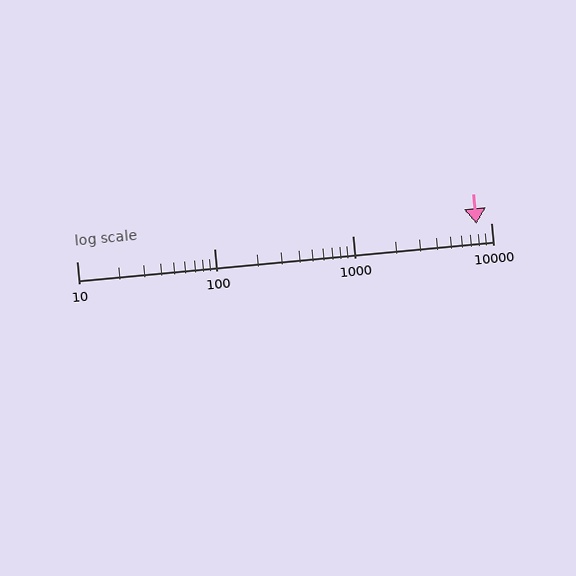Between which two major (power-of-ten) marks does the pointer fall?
The pointer is between 1000 and 10000.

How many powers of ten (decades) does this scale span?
The scale spans 3 decades, from 10 to 10000.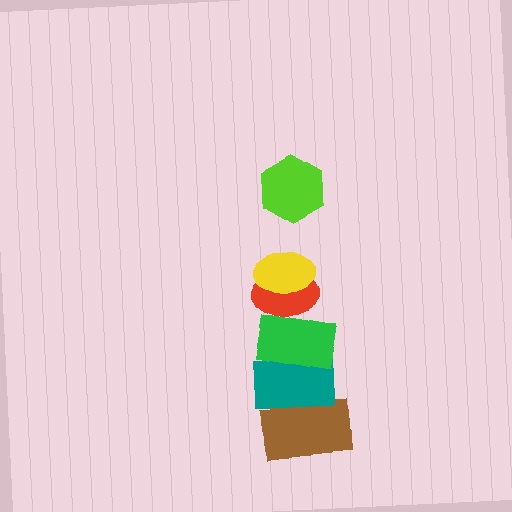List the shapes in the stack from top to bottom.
From top to bottom: the lime hexagon, the yellow ellipse, the red ellipse, the green rectangle, the teal rectangle, the brown rectangle.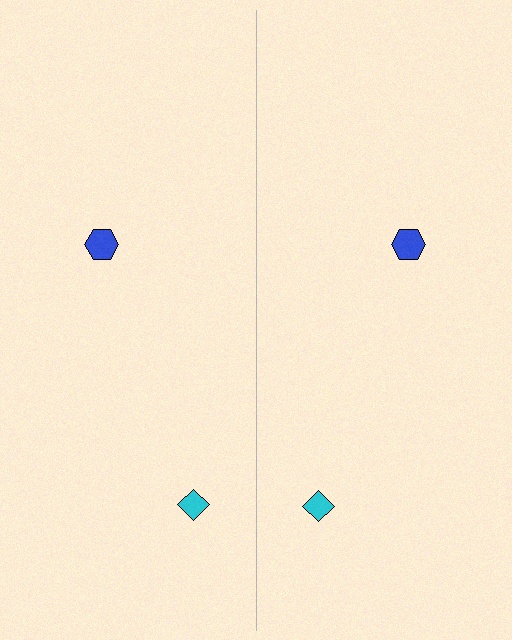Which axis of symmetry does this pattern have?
The pattern has a vertical axis of symmetry running through the center of the image.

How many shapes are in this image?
There are 4 shapes in this image.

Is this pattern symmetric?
Yes, this pattern has bilateral (reflection) symmetry.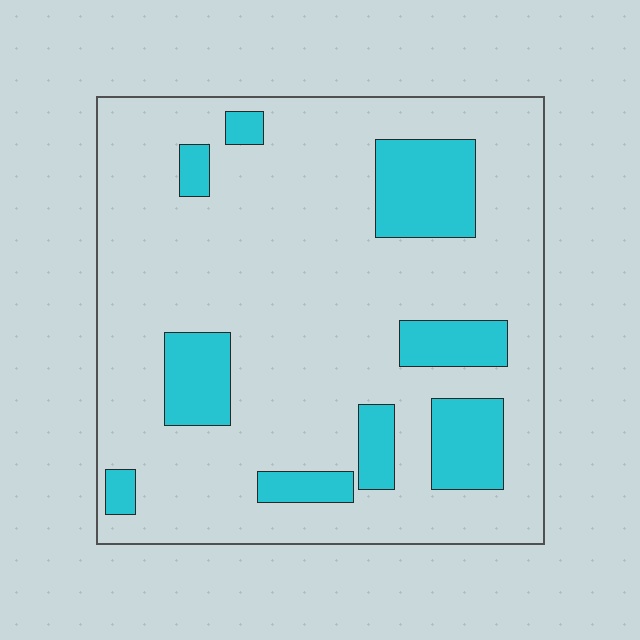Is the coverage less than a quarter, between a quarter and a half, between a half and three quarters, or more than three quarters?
Less than a quarter.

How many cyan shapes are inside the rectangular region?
9.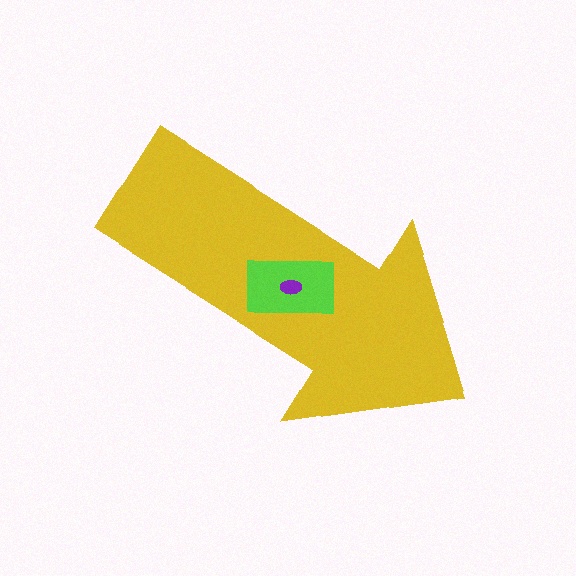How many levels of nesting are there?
3.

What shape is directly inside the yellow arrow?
The lime rectangle.